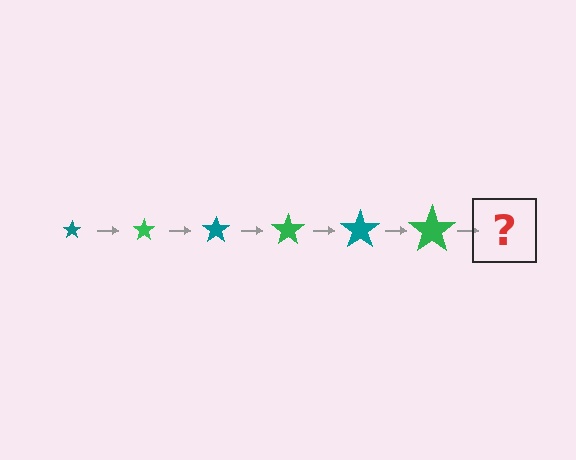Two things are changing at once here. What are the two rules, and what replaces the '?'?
The two rules are that the star grows larger each step and the color cycles through teal and green. The '?' should be a teal star, larger than the previous one.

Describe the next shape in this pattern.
It should be a teal star, larger than the previous one.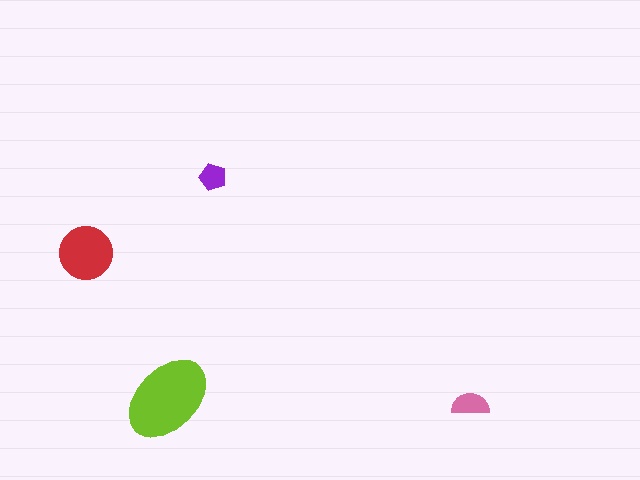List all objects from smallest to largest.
The purple pentagon, the pink semicircle, the red circle, the lime ellipse.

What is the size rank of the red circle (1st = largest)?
2nd.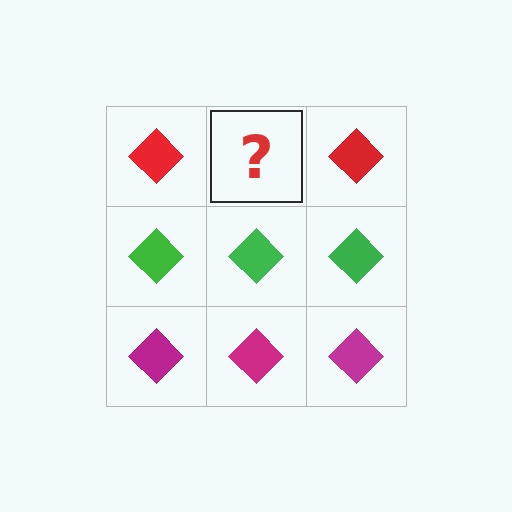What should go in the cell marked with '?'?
The missing cell should contain a red diamond.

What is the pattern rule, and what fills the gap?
The rule is that each row has a consistent color. The gap should be filled with a red diamond.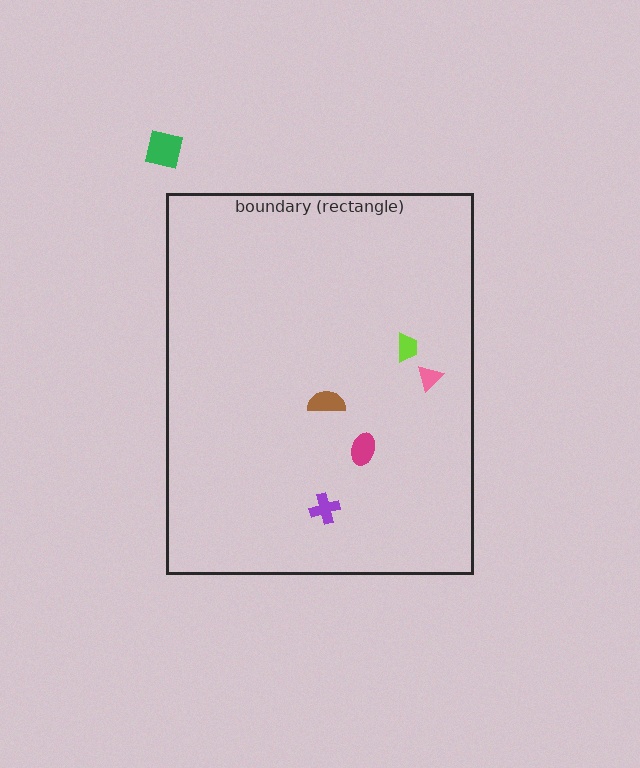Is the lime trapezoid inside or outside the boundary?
Inside.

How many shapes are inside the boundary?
5 inside, 1 outside.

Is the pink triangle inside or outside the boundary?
Inside.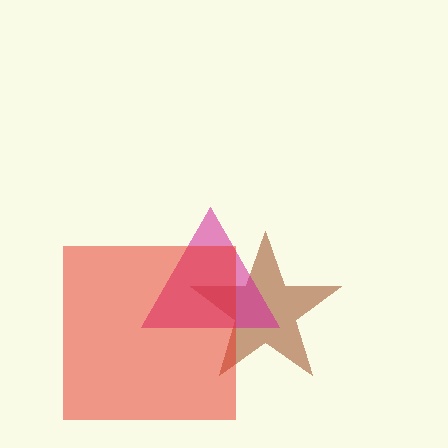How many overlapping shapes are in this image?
There are 3 overlapping shapes in the image.